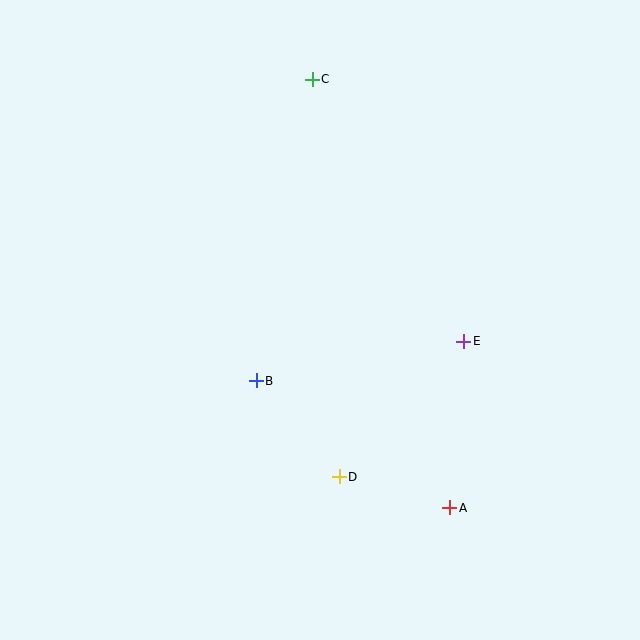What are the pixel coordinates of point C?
Point C is at (312, 79).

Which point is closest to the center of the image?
Point B at (256, 381) is closest to the center.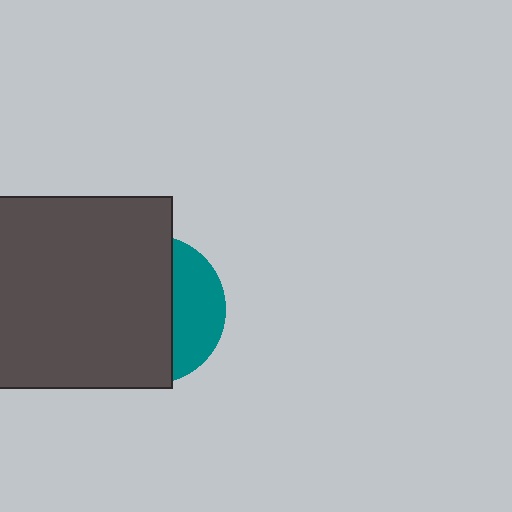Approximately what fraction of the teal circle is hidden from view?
Roughly 68% of the teal circle is hidden behind the dark gray square.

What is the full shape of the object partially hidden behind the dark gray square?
The partially hidden object is a teal circle.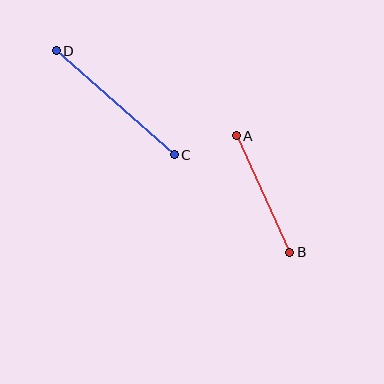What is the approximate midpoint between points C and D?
The midpoint is at approximately (115, 103) pixels.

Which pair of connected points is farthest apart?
Points C and D are farthest apart.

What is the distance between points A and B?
The distance is approximately 128 pixels.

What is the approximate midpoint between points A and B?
The midpoint is at approximately (263, 194) pixels.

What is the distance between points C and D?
The distance is approximately 157 pixels.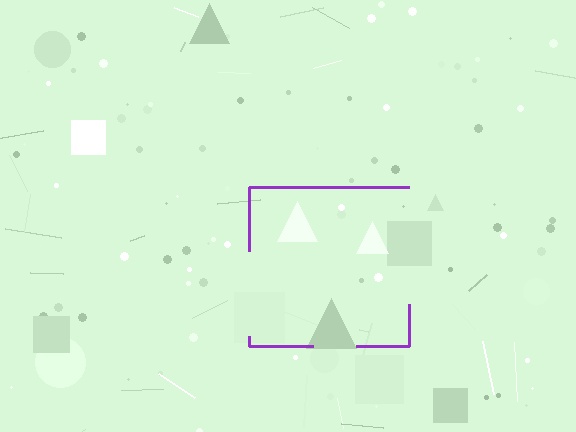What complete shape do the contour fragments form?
The contour fragments form a square.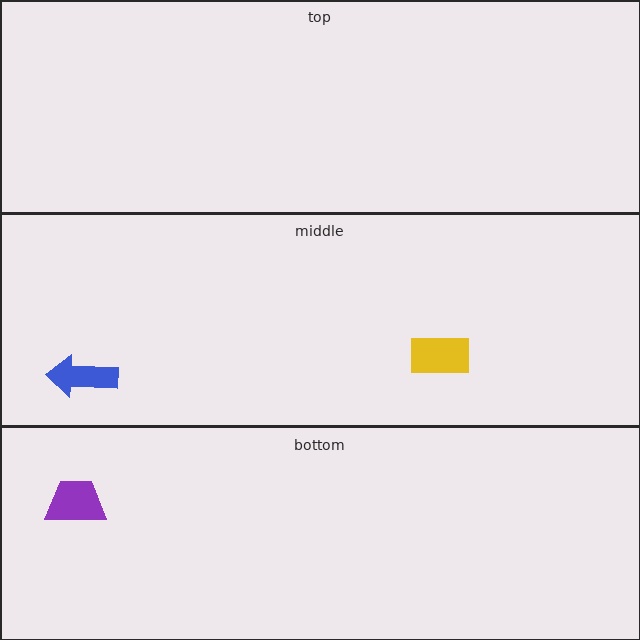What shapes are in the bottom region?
The purple trapezoid.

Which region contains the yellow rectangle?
The middle region.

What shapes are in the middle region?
The yellow rectangle, the blue arrow.